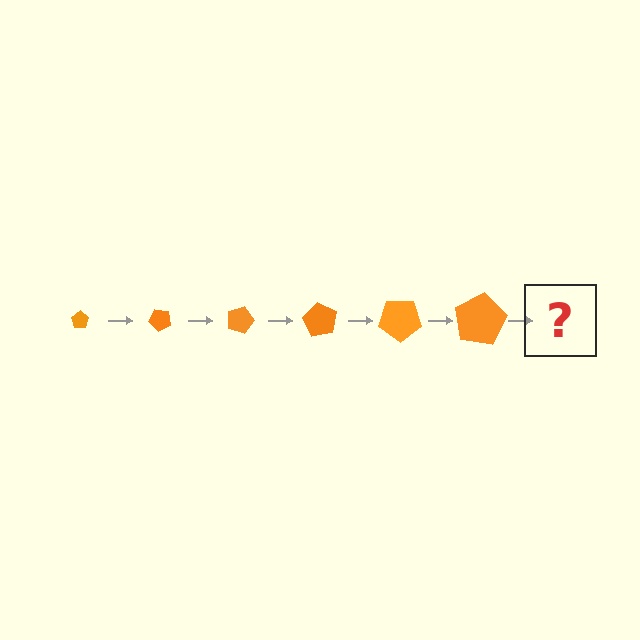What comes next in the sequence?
The next element should be a pentagon, larger than the previous one and rotated 270 degrees from the start.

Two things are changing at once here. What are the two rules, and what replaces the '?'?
The two rules are that the pentagon grows larger each step and it rotates 45 degrees each step. The '?' should be a pentagon, larger than the previous one and rotated 270 degrees from the start.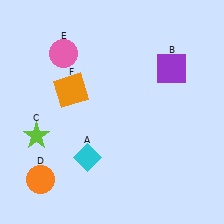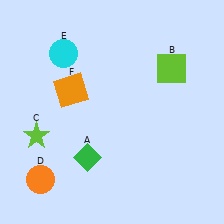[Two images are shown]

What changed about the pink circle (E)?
In Image 1, E is pink. In Image 2, it changed to cyan.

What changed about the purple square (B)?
In Image 1, B is purple. In Image 2, it changed to lime.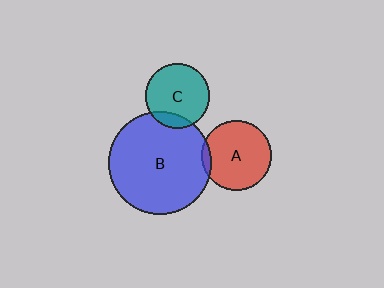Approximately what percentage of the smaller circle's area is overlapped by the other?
Approximately 5%.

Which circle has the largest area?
Circle B (blue).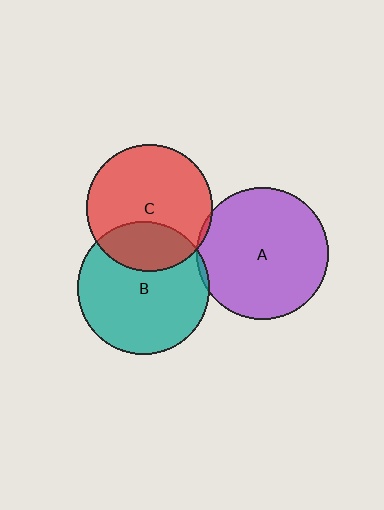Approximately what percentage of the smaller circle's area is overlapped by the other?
Approximately 5%.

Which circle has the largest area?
Circle B (teal).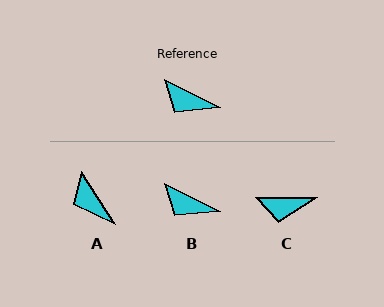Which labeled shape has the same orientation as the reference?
B.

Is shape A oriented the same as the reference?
No, it is off by about 30 degrees.